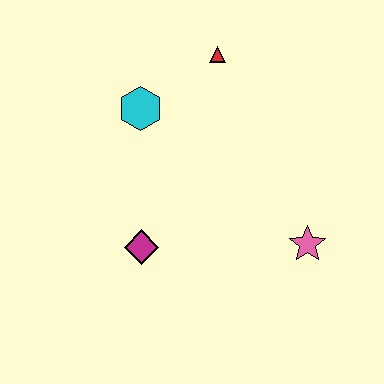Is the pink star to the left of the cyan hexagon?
No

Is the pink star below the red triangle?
Yes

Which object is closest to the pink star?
The magenta diamond is closest to the pink star.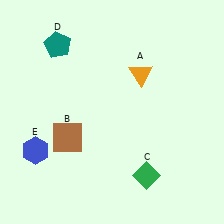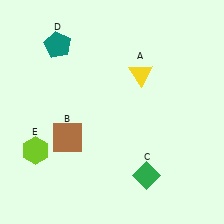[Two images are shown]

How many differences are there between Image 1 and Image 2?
There are 2 differences between the two images.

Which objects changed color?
A changed from orange to yellow. E changed from blue to lime.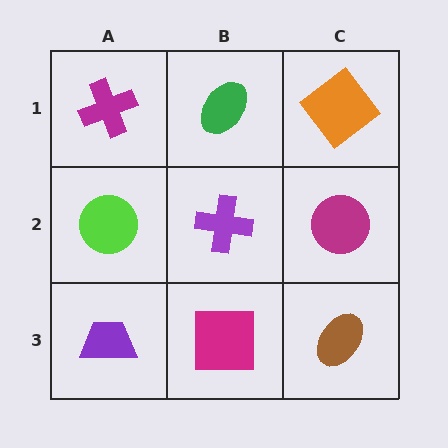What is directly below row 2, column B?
A magenta square.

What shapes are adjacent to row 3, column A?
A lime circle (row 2, column A), a magenta square (row 3, column B).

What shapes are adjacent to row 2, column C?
An orange diamond (row 1, column C), a brown ellipse (row 3, column C), a purple cross (row 2, column B).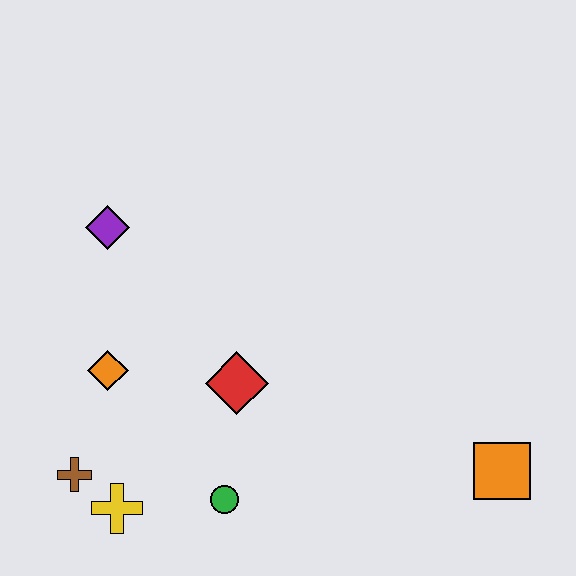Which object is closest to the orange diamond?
The brown cross is closest to the orange diamond.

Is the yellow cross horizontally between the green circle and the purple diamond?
Yes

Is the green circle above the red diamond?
No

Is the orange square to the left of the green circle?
No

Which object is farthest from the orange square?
The purple diamond is farthest from the orange square.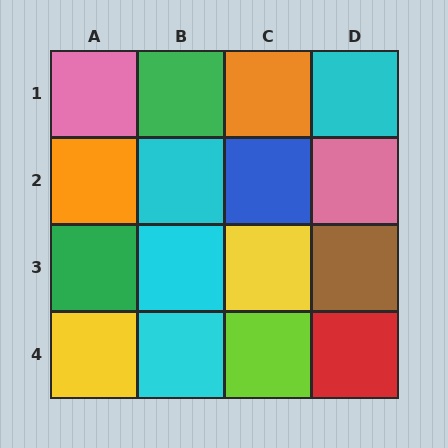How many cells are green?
2 cells are green.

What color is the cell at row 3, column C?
Yellow.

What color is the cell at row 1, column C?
Orange.